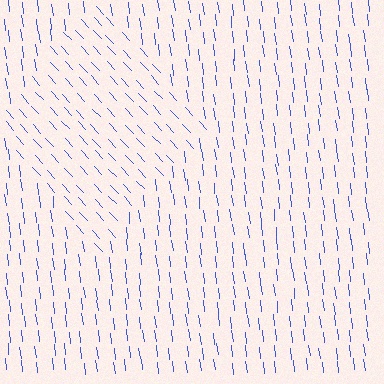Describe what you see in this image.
The image is filled with small blue line segments. A diamond region in the image has lines oriented differently from the surrounding lines, creating a visible texture boundary.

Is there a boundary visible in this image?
Yes, there is a texture boundary formed by a change in line orientation.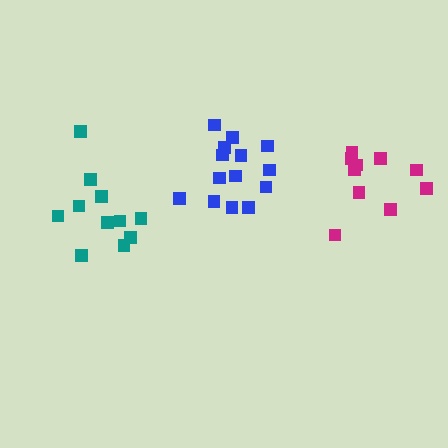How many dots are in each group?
Group 1: 10 dots, Group 2: 11 dots, Group 3: 14 dots (35 total).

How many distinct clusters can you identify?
There are 3 distinct clusters.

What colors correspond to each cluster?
The clusters are colored: magenta, teal, blue.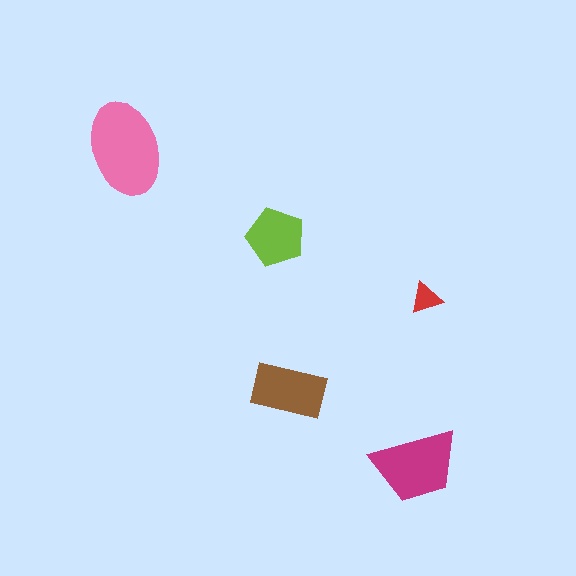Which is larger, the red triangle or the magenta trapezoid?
The magenta trapezoid.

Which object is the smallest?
The red triangle.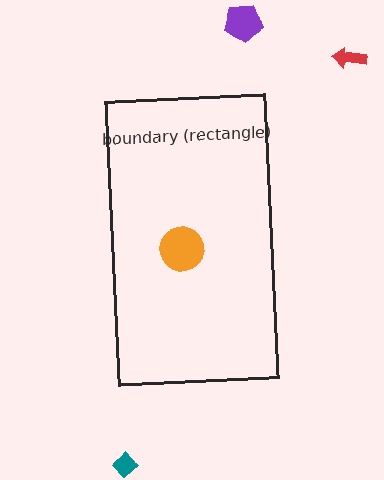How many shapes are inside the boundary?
1 inside, 3 outside.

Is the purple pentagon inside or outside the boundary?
Outside.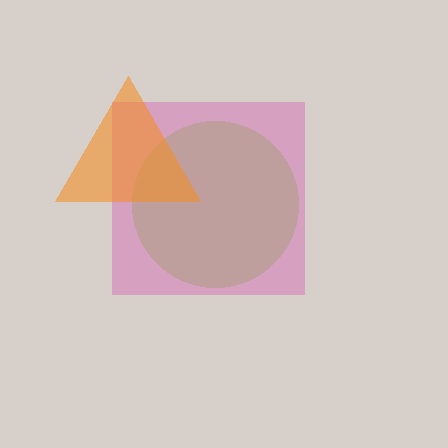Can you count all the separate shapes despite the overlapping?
Yes, there are 3 separate shapes.